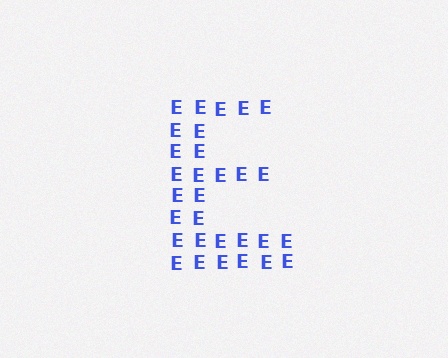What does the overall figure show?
The overall figure shows the letter E.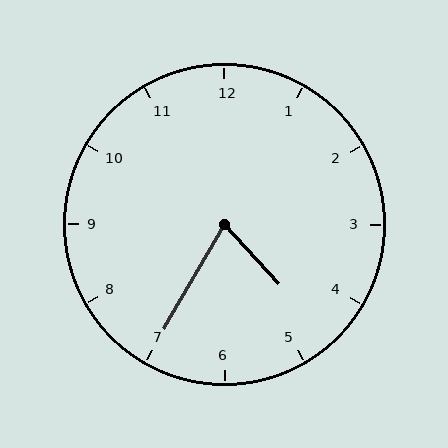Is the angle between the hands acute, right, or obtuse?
It is acute.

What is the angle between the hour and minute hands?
Approximately 72 degrees.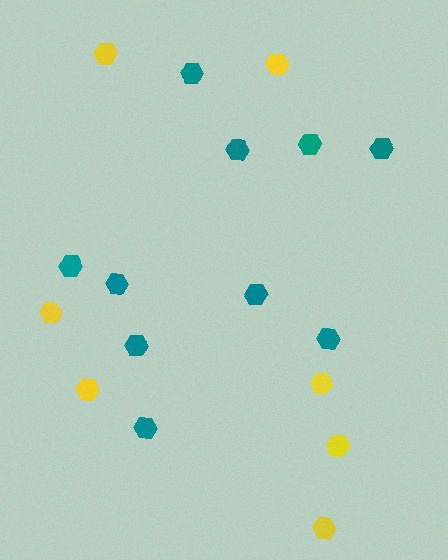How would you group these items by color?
There are 2 groups: one group of yellow hexagons (7) and one group of teal hexagons (10).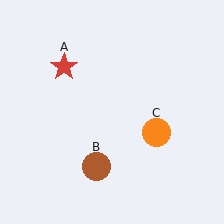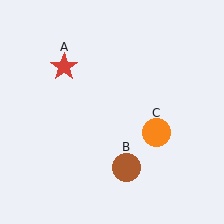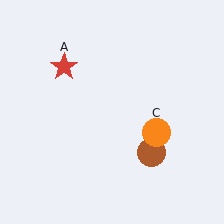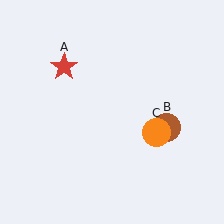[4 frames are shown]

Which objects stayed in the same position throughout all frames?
Red star (object A) and orange circle (object C) remained stationary.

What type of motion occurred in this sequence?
The brown circle (object B) rotated counterclockwise around the center of the scene.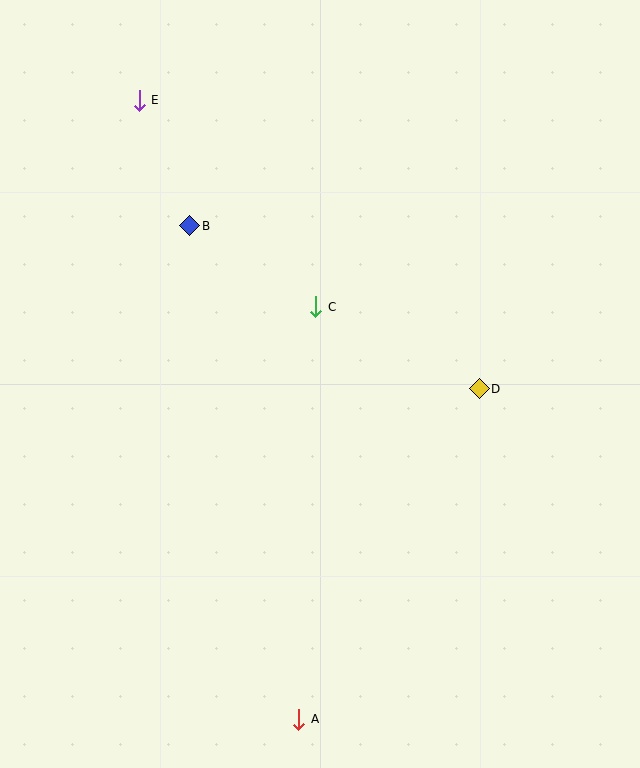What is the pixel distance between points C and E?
The distance between C and E is 272 pixels.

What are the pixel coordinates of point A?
Point A is at (299, 719).